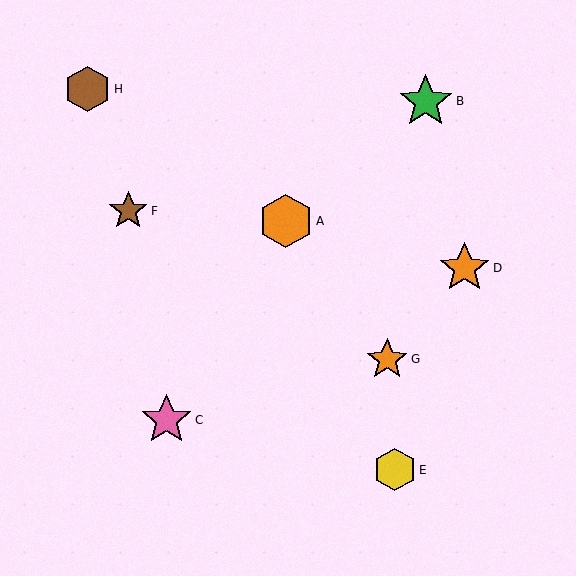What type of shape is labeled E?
Shape E is a yellow hexagon.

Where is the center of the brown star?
The center of the brown star is at (128, 211).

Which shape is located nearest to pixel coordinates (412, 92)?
The green star (labeled B) at (426, 101) is nearest to that location.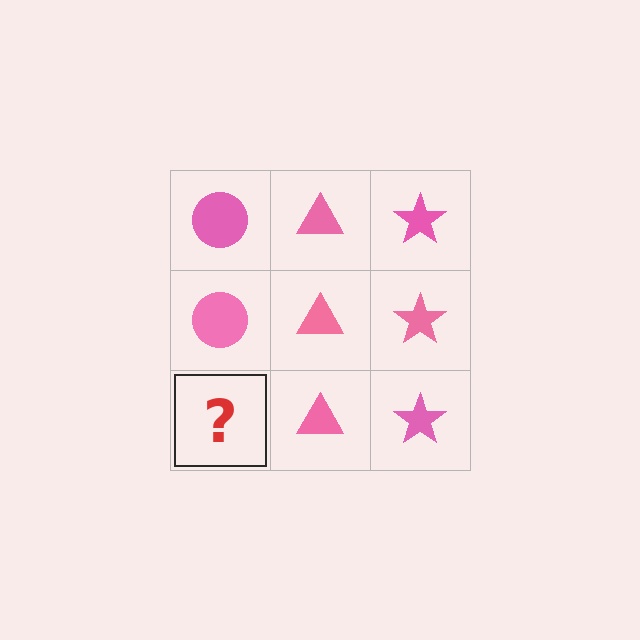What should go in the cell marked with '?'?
The missing cell should contain a pink circle.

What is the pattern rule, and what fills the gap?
The rule is that each column has a consistent shape. The gap should be filled with a pink circle.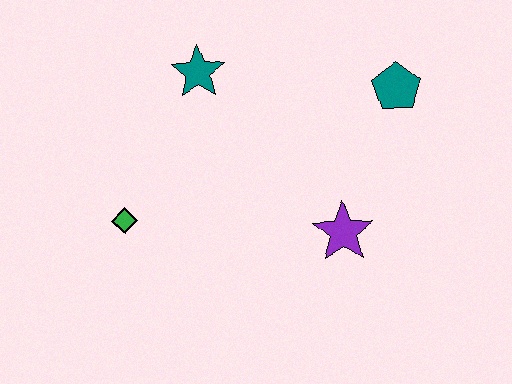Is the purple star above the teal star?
No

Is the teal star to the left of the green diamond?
No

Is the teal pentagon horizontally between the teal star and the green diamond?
No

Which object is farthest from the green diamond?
The teal pentagon is farthest from the green diamond.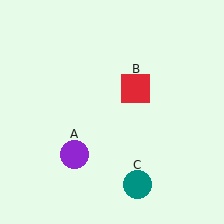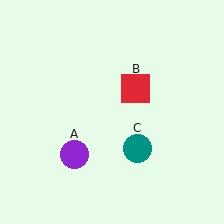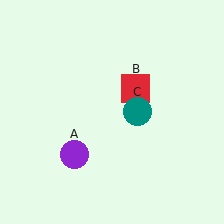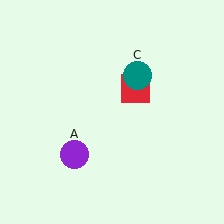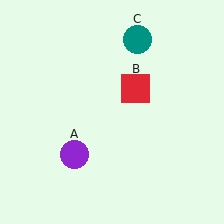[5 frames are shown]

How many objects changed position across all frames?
1 object changed position: teal circle (object C).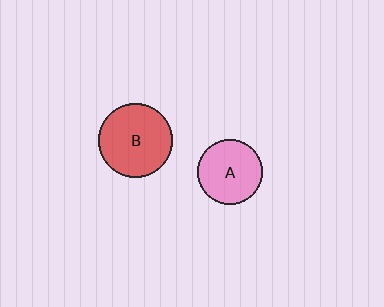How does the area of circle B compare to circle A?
Approximately 1.3 times.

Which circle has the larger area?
Circle B (red).